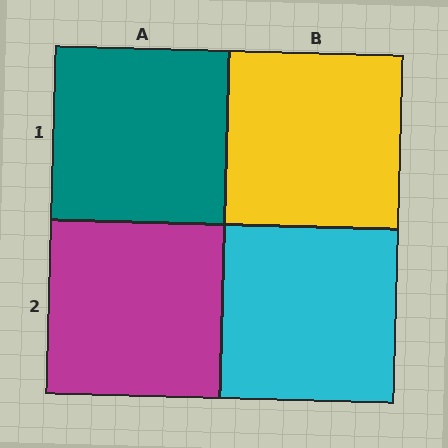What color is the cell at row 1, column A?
Teal.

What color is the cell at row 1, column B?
Yellow.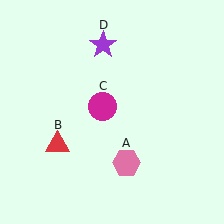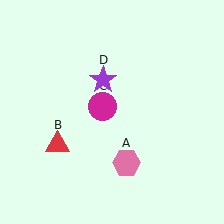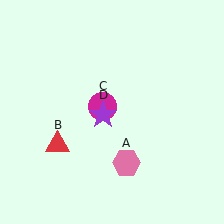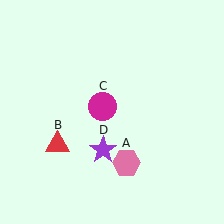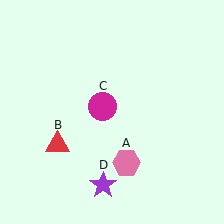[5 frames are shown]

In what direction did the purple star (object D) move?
The purple star (object D) moved down.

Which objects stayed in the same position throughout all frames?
Pink hexagon (object A) and red triangle (object B) and magenta circle (object C) remained stationary.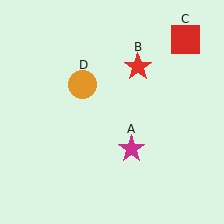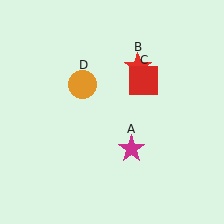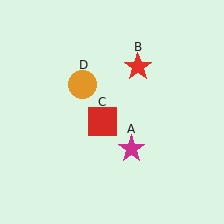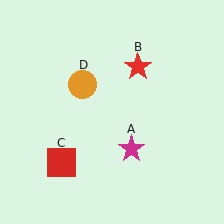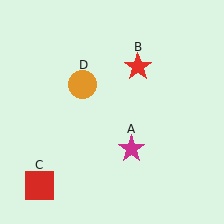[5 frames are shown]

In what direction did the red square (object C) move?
The red square (object C) moved down and to the left.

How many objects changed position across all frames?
1 object changed position: red square (object C).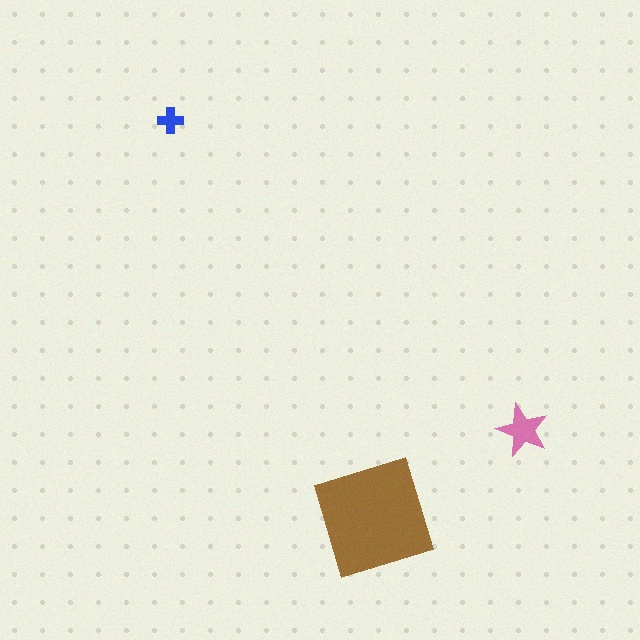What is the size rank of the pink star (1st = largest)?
2nd.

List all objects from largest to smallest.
The brown square, the pink star, the blue cross.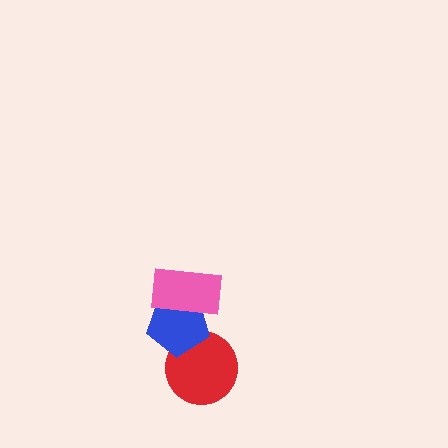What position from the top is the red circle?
The red circle is 3rd from the top.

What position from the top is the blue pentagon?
The blue pentagon is 2nd from the top.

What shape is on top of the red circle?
The blue pentagon is on top of the red circle.